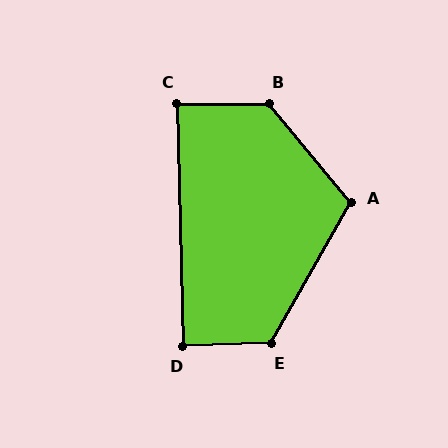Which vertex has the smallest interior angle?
C, at approximately 89 degrees.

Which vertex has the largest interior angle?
B, at approximately 129 degrees.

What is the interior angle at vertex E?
Approximately 121 degrees (obtuse).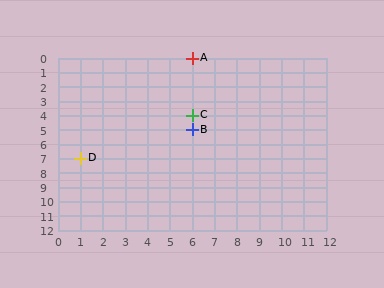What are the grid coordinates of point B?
Point B is at grid coordinates (6, 5).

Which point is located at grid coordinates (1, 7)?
Point D is at (1, 7).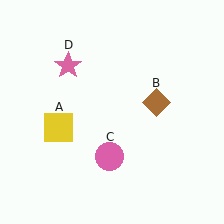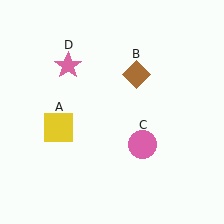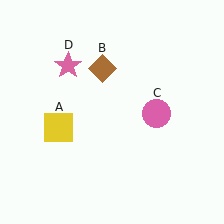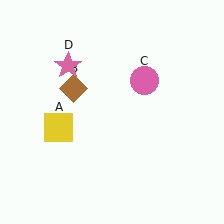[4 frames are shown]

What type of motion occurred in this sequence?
The brown diamond (object B), pink circle (object C) rotated counterclockwise around the center of the scene.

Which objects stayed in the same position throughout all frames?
Yellow square (object A) and pink star (object D) remained stationary.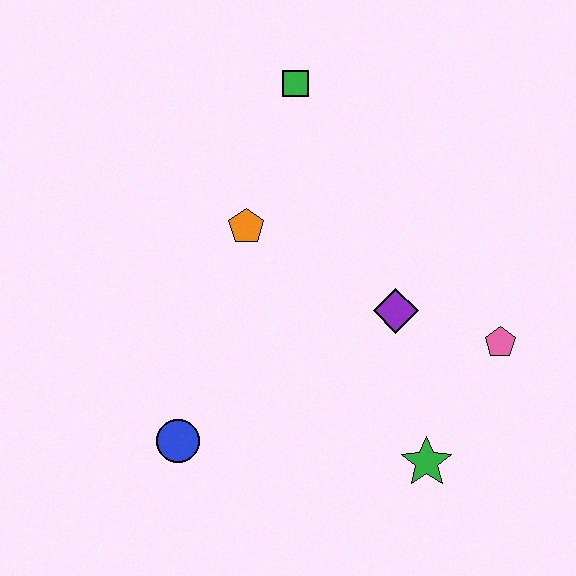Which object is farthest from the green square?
The green star is farthest from the green square.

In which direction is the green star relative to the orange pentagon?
The green star is below the orange pentagon.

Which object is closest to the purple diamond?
The pink pentagon is closest to the purple diamond.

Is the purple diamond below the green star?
No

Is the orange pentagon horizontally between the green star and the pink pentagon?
No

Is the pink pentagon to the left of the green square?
No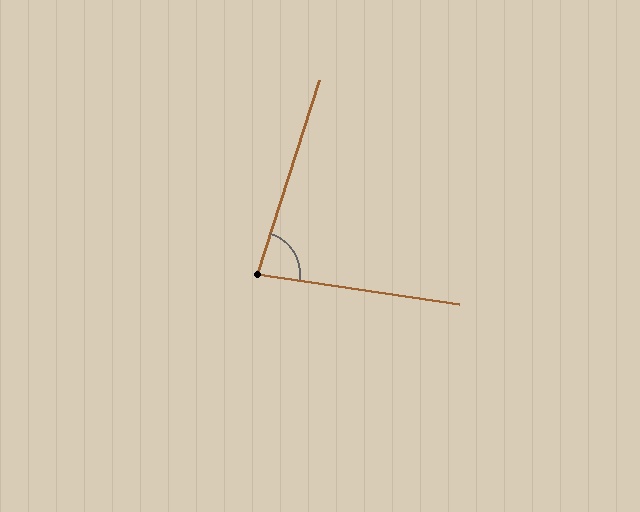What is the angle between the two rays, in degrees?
Approximately 81 degrees.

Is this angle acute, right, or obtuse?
It is acute.